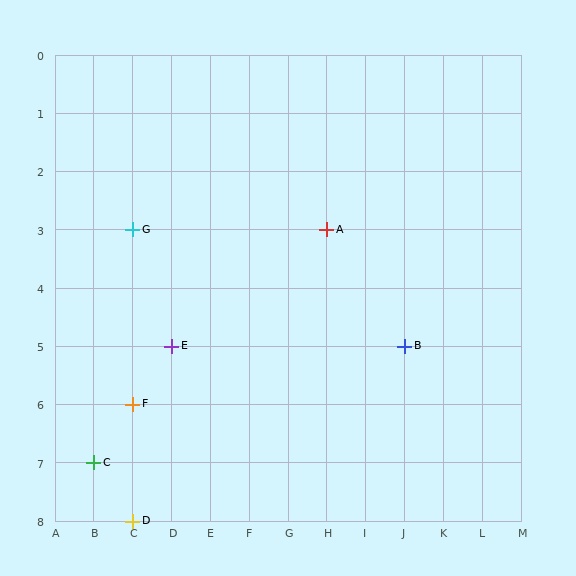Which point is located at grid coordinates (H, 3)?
Point A is at (H, 3).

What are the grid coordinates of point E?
Point E is at grid coordinates (D, 5).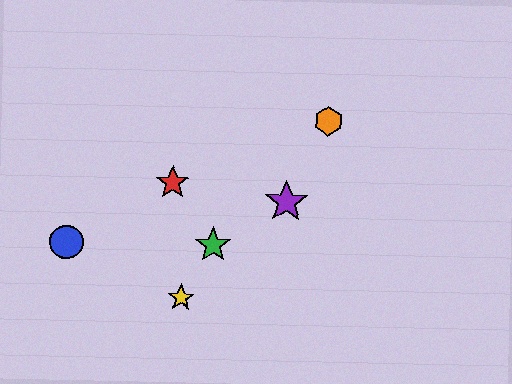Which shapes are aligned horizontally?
The blue circle, the green star are aligned horizontally.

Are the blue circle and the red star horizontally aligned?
No, the blue circle is at y≈242 and the red star is at y≈183.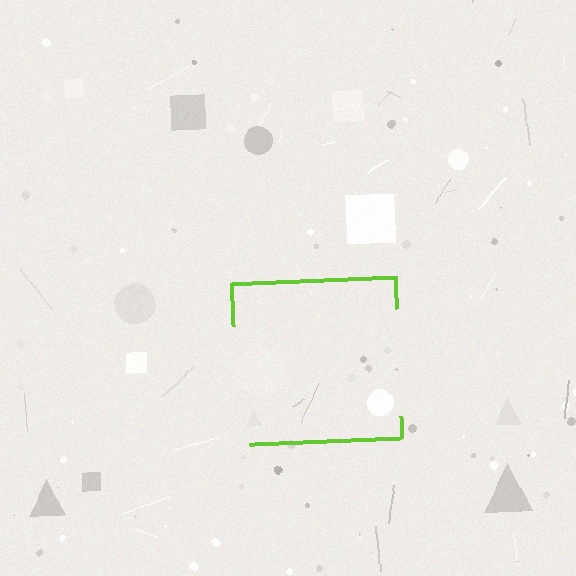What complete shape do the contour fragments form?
The contour fragments form a square.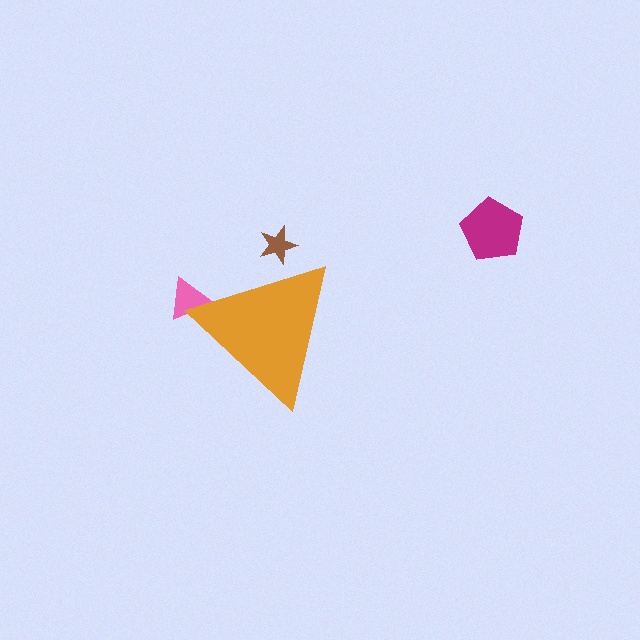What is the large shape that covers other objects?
An orange triangle.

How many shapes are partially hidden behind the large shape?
2 shapes are partially hidden.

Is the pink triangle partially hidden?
Yes, the pink triangle is partially hidden behind the orange triangle.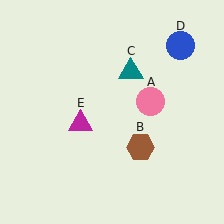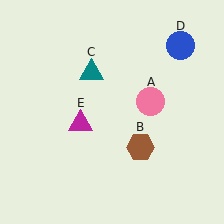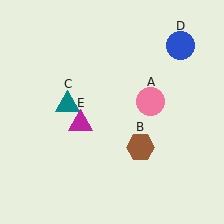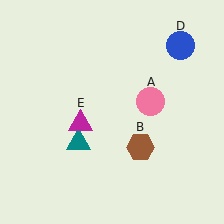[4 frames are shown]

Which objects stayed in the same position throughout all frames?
Pink circle (object A) and brown hexagon (object B) and blue circle (object D) and magenta triangle (object E) remained stationary.